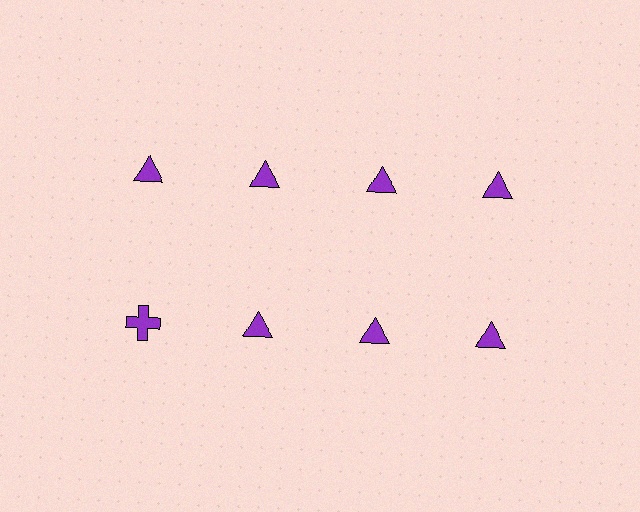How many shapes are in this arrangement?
There are 8 shapes arranged in a grid pattern.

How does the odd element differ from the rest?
It has a different shape: cross instead of triangle.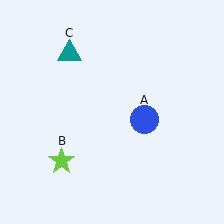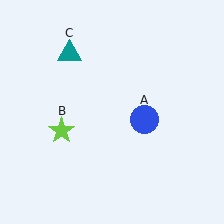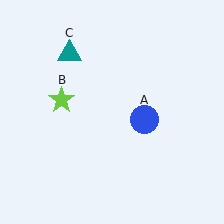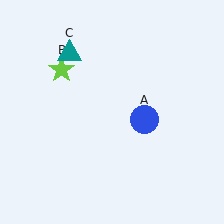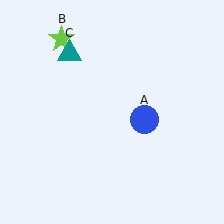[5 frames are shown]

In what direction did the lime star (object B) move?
The lime star (object B) moved up.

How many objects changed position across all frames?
1 object changed position: lime star (object B).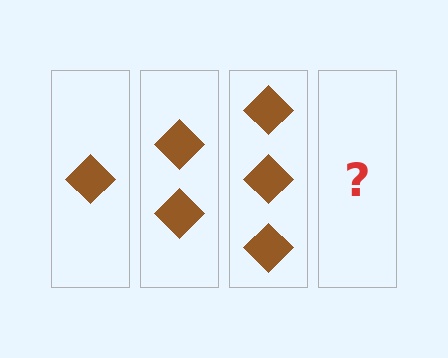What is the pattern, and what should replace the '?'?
The pattern is that each step adds one more diamond. The '?' should be 4 diamonds.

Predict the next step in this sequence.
The next step is 4 diamonds.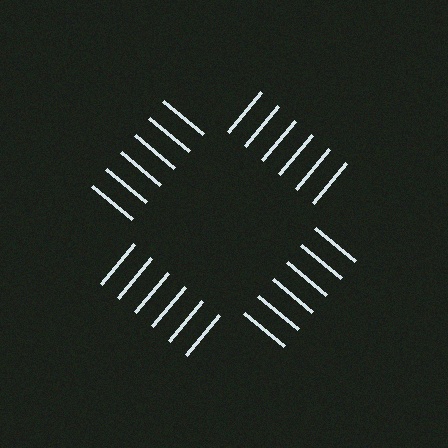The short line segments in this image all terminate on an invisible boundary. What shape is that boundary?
An illusory square — the line segments terminate on its edges but no continuous stroke is drawn.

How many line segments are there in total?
24 — 6 along each of the 4 edges.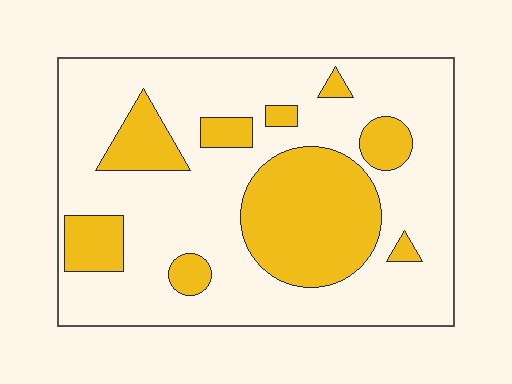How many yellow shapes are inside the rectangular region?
9.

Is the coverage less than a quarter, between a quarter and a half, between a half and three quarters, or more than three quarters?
Between a quarter and a half.